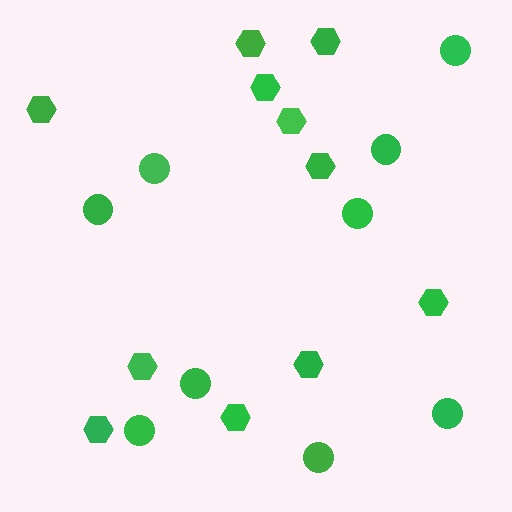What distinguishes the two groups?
There are 2 groups: one group of circles (9) and one group of hexagons (11).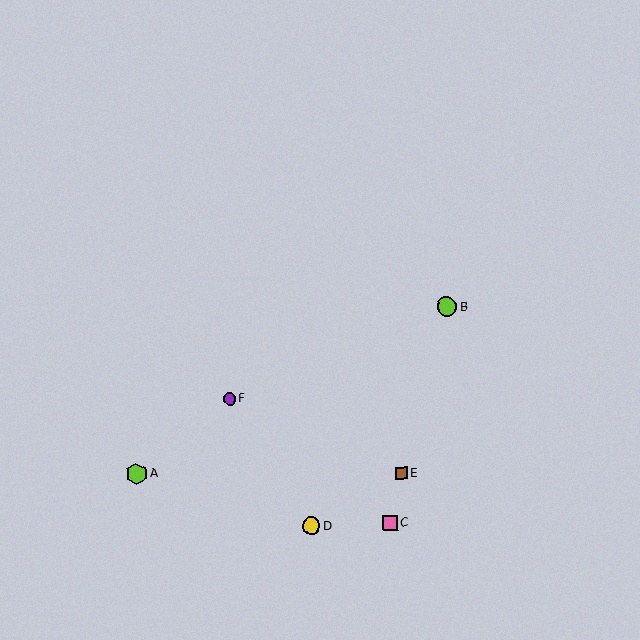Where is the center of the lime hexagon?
The center of the lime hexagon is at (137, 474).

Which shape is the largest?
The lime hexagon (labeled A) is the largest.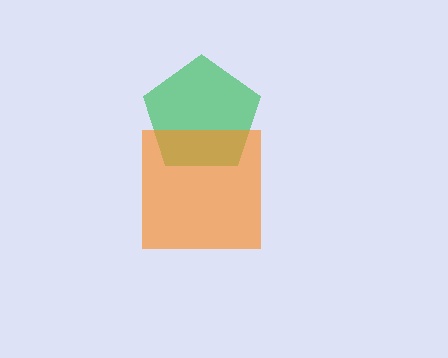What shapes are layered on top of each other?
The layered shapes are: a green pentagon, an orange square.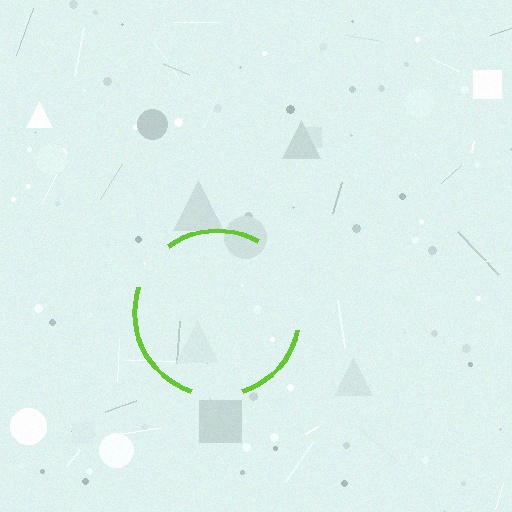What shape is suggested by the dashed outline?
The dashed outline suggests a circle.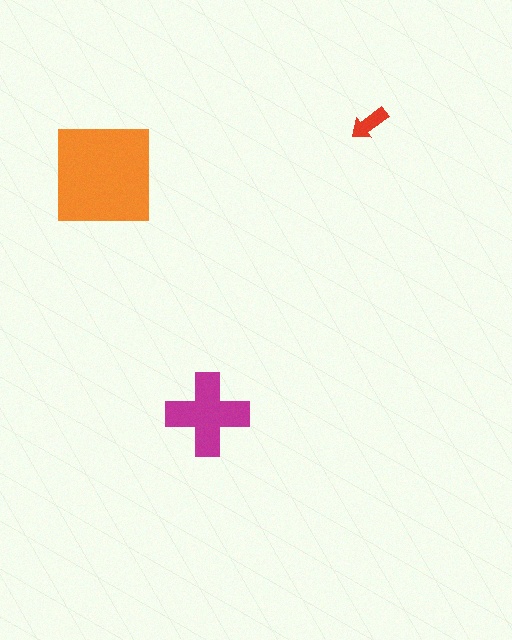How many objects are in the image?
There are 3 objects in the image.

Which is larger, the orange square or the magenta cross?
The orange square.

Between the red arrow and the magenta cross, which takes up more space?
The magenta cross.